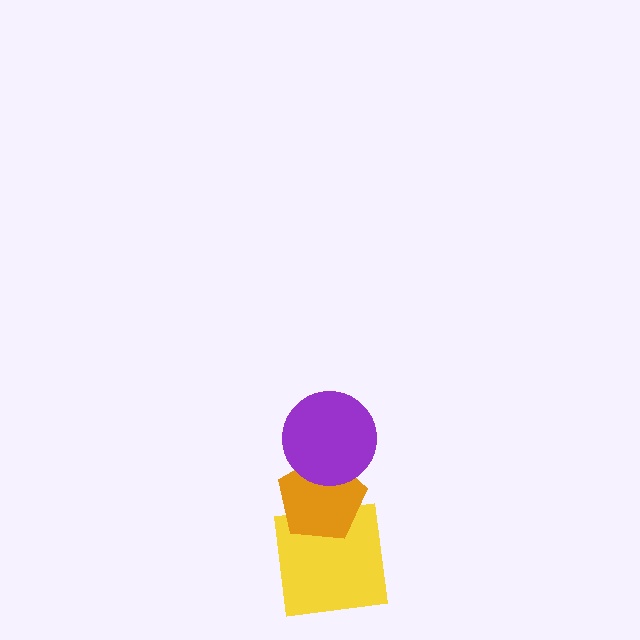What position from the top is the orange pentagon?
The orange pentagon is 2nd from the top.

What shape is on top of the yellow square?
The orange pentagon is on top of the yellow square.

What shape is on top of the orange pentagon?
The purple circle is on top of the orange pentagon.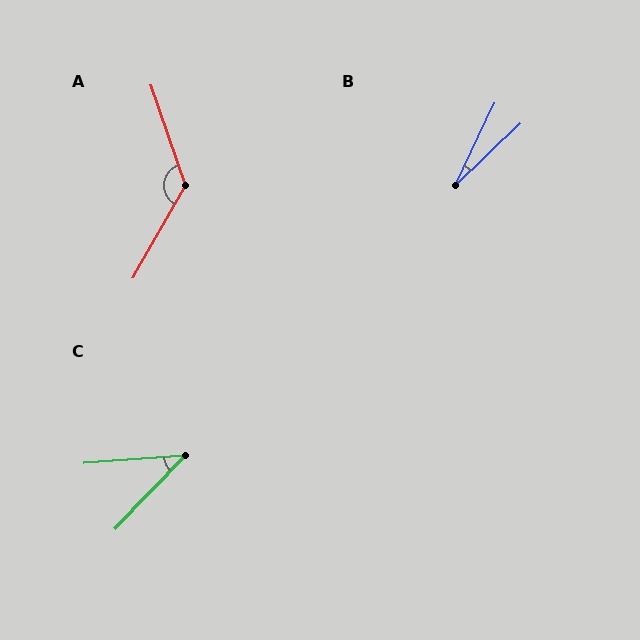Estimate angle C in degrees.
Approximately 42 degrees.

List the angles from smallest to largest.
B (21°), C (42°), A (132°).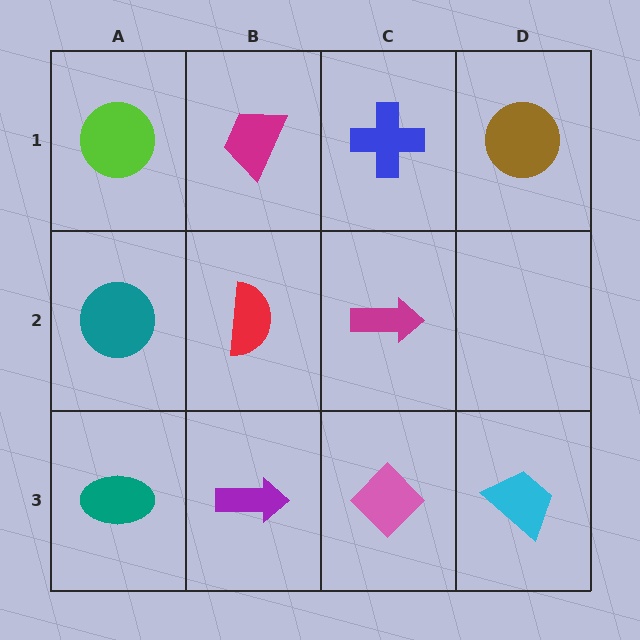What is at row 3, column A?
A teal ellipse.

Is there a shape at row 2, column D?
No, that cell is empty.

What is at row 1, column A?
A lime circle.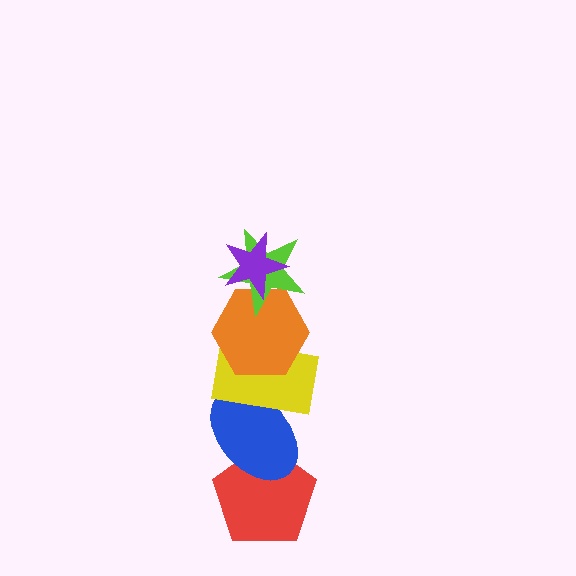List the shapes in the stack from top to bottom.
From top to bottom: the purple star, the lime star, the orange hexagon, the yellow rectangle, the blue ellipse, the red pentagon.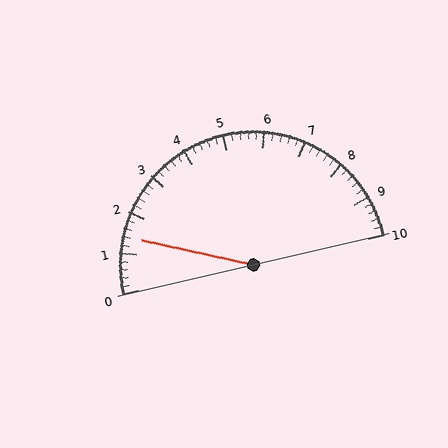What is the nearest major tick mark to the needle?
The nearest major tick mark is 1.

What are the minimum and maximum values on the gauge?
The gauge ranges from 0 to 10.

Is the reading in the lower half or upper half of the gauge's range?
The reading is in the lower half of the range (0 to 10).